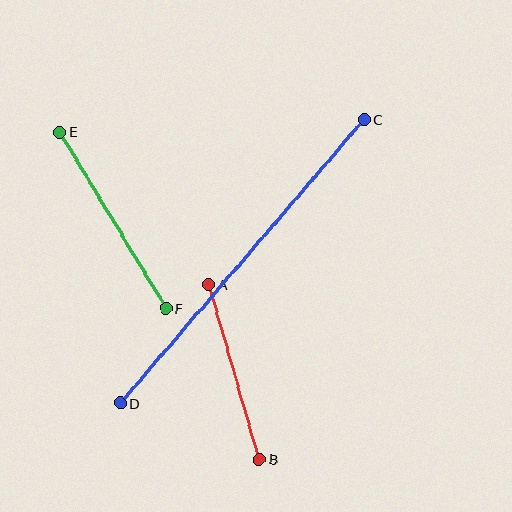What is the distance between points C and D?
The distance is approximately 374 pixels.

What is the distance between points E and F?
The distance is approximately 206 pixels.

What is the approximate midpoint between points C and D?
The midpoint is at approximately (242, 261) pixels.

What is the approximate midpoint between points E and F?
The midpoint is at approximately (113, 220) pixels.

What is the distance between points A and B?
The distance is approximately 182 pixels.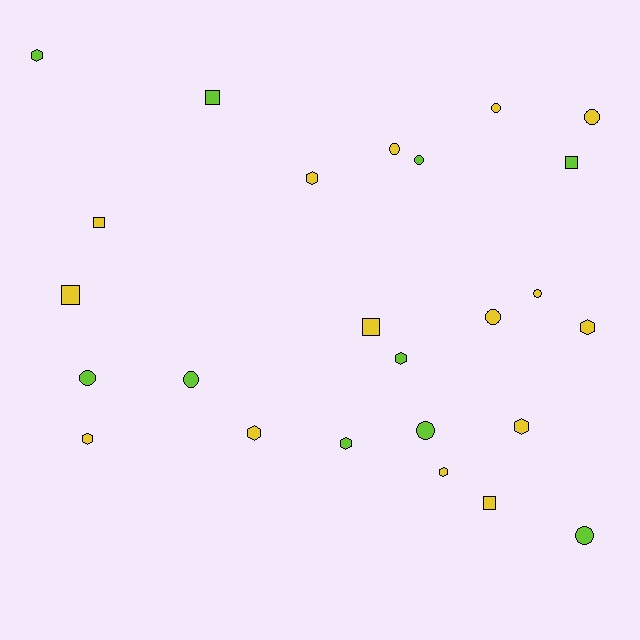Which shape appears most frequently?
Circle, with 10 objects.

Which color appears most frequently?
Yellow, with 15 objects.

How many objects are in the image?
There are 25 objects.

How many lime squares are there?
There are 2 lime squares.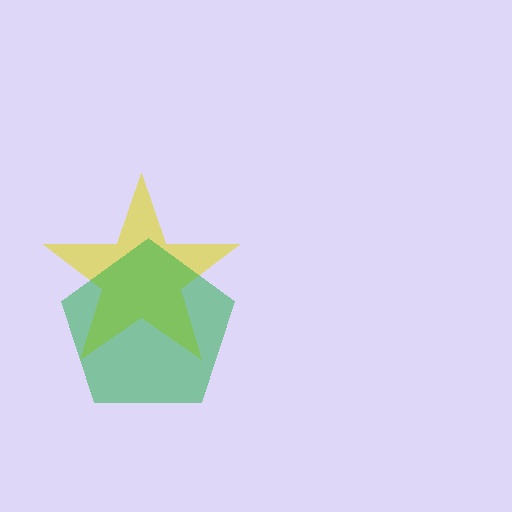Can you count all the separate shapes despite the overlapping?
Yes, there are 2 separate shapes.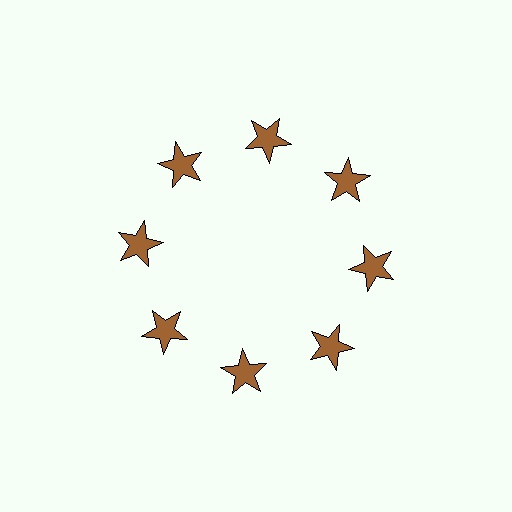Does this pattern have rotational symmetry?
Yes, this pattern has 8-fold rotational symmetry. It looks the same after rotating 45 degrees around the center.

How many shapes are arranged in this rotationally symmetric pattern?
There are 8 shapes, arranged in 8 groups of 1.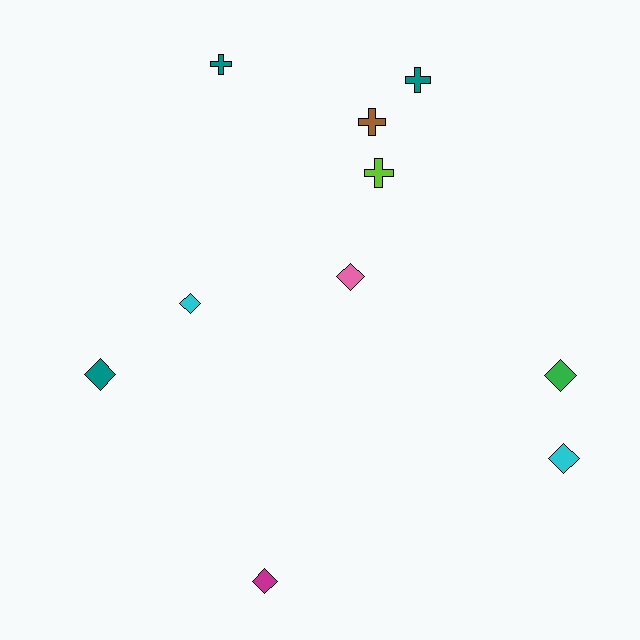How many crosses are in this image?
There are 4 crosses.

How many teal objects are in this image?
There are 3 teal objects.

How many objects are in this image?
There are 10 objects.